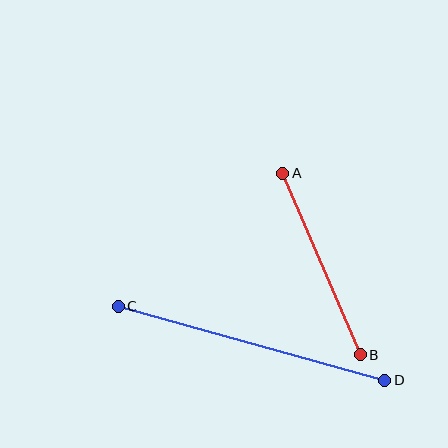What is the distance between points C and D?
The distance is approximately 277 pixels.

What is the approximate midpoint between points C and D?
The midpoint is at approximately (251, 343) pixels.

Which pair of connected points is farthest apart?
Points C and D are farthest apart.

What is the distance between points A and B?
The distance is approximately 197 pixels.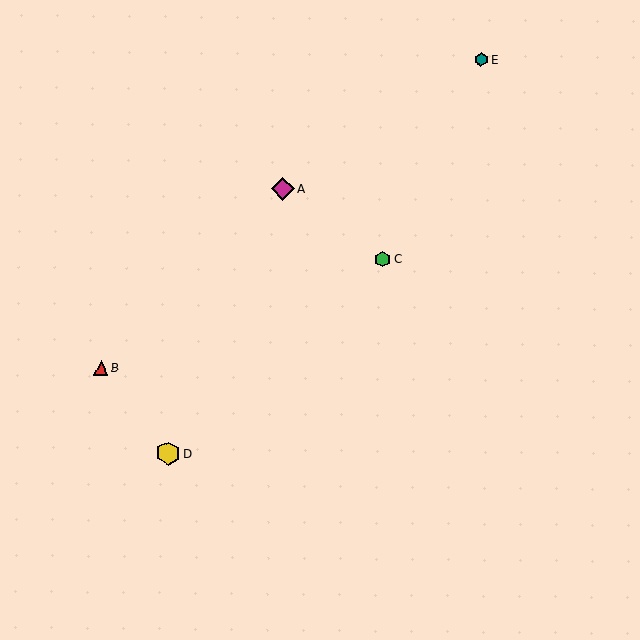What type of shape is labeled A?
Shape A is a magenta diamond.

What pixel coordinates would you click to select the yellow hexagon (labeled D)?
Click at (168, 453) to select the yellow hexagon D.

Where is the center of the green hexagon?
The center of the green hexagon is at (382, 259).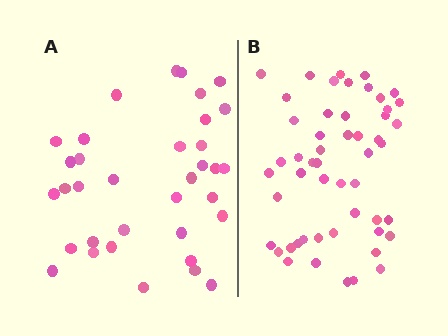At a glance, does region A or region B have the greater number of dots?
Region B (the right region) has more dots.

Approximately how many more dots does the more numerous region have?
Region B has approximately 15 more dots than region A.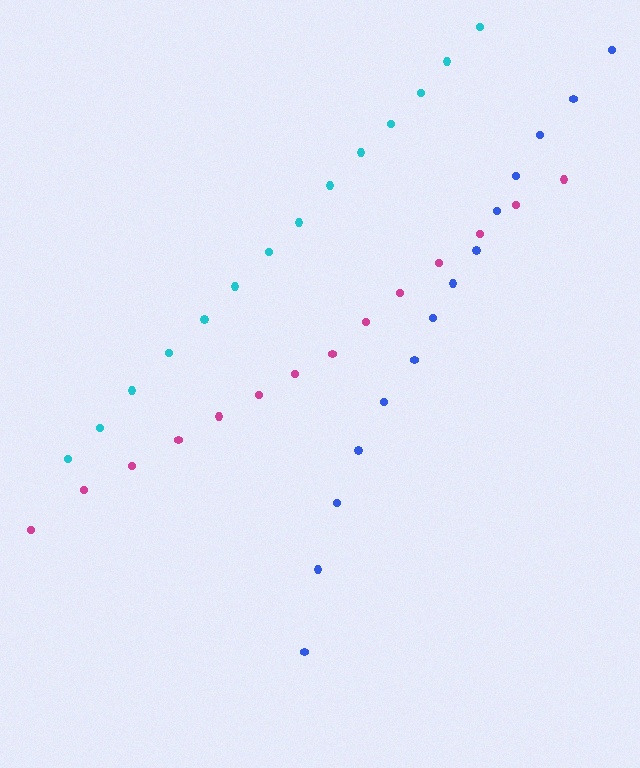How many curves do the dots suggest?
There are 3 distinct paths.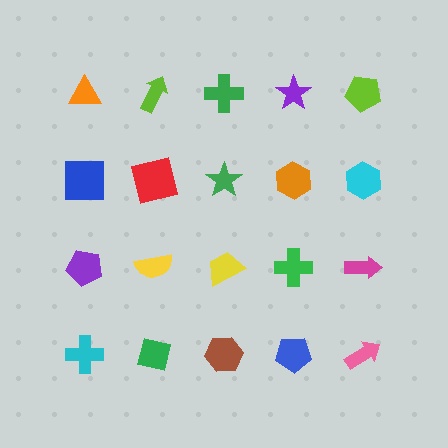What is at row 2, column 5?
A cyan hexagon.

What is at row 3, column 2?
A yellow semicircle.